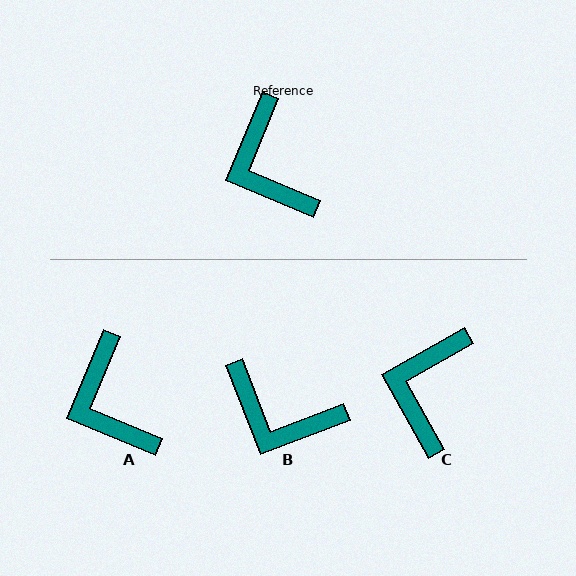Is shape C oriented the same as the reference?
No, it is off by about 38 degrees.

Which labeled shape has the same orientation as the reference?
A.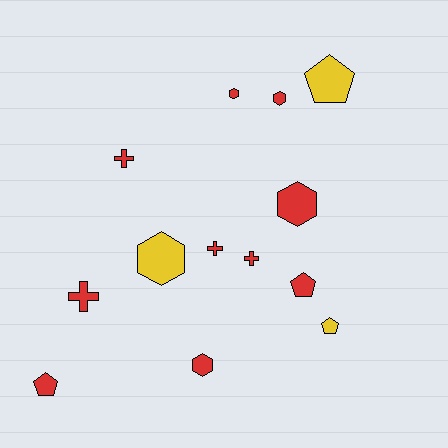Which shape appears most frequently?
Hexagon, with 5 objects.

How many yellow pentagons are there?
There are 2 yellow pentagons.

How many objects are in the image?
There are 13 objects.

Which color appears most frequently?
Red, with 10 objects.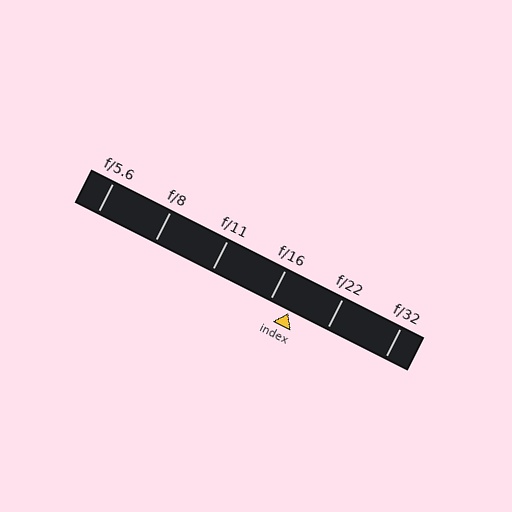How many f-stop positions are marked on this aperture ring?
There are 6 f-stop positions marked.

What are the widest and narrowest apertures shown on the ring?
The widest aperture shown is f/5.6 and the narrowest is f/32.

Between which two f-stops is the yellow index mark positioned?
The index mark is between f/16 and f/22.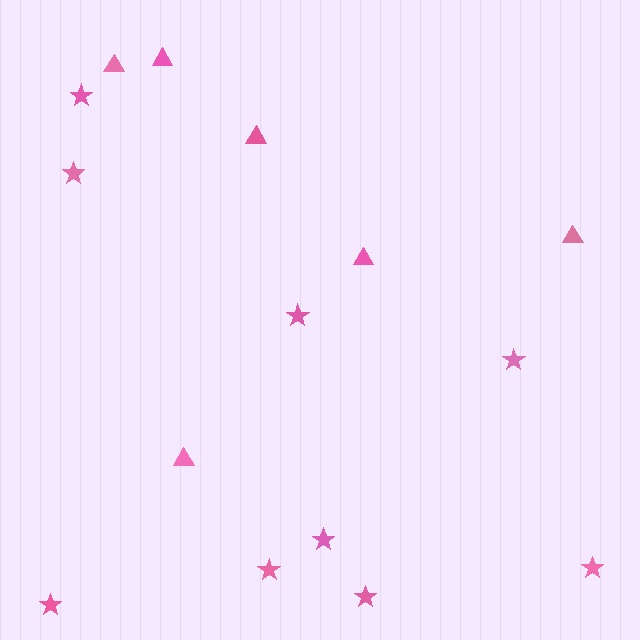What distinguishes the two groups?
There are 2 groups: one group of stars (9) and one group of triangles (6).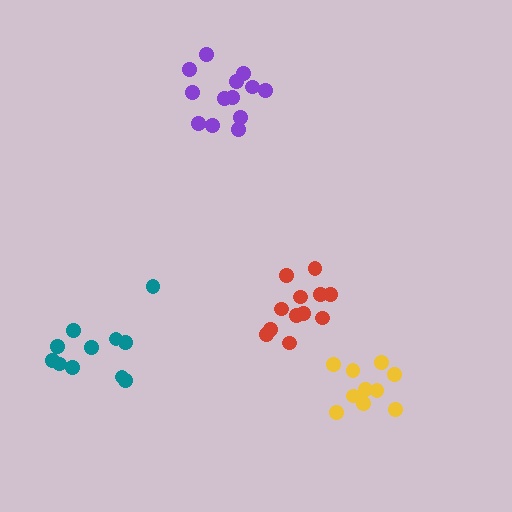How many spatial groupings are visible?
There are 4 spatial groupings.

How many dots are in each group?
Group 1: 12 dots, Group 2: 10 dots, Group 3: 13 dots, Group 4: 11 dots (46 total).